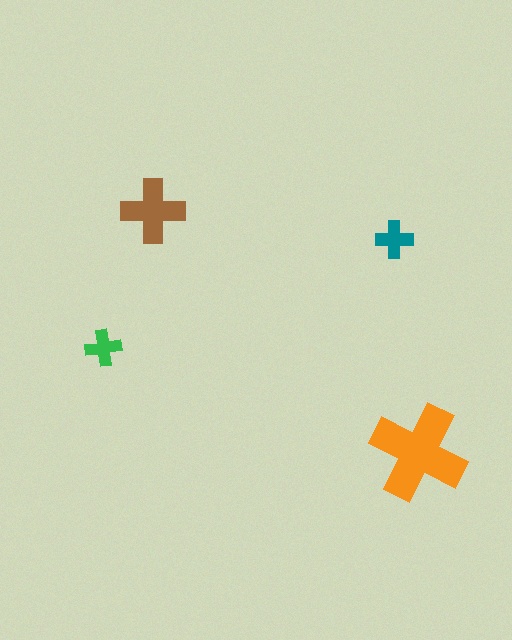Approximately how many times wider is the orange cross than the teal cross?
About 2.5 times wider.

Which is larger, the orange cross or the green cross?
The orange one.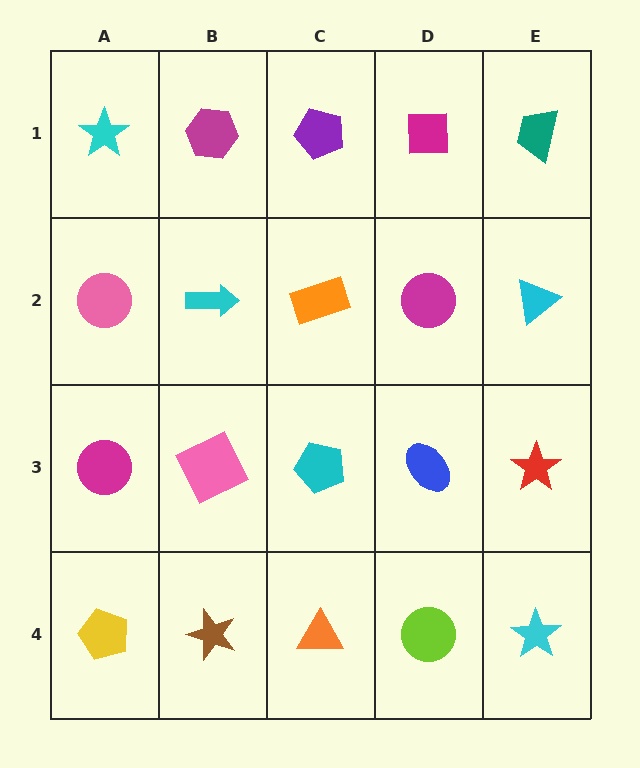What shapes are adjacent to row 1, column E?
A cyan triangle (row 2, column E), a magenta square (row 1, column D).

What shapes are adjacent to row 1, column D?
A magenta circle (row 2, column D), a purple pentagon (row 1, column C), a teal trapezoid (row 1, column E).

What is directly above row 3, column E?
A cyan triangle.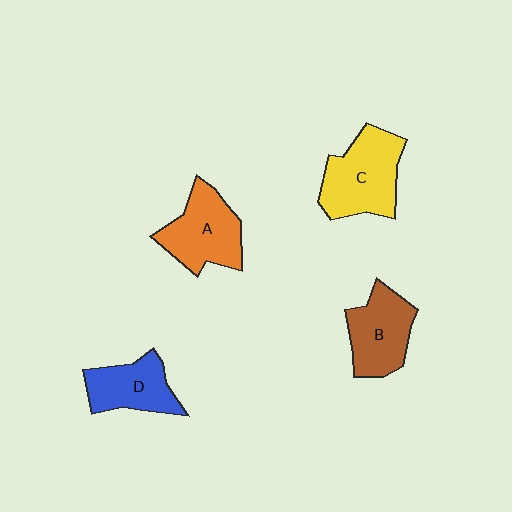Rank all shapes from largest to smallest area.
From largest to smallest: C (yellow), A (orange), B (brown), D (blue).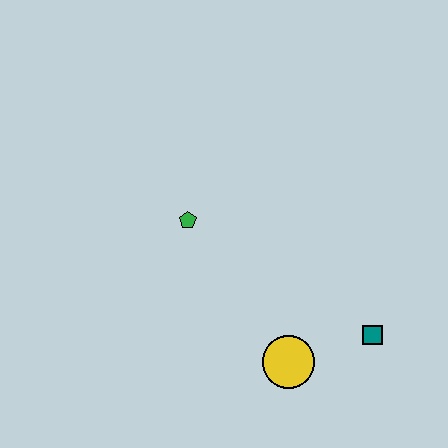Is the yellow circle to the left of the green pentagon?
No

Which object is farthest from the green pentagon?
The teal square is farthest from the green pentagon.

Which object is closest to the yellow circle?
The teal square is closest to the yellow circle.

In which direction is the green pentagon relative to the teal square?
The green pentagon is to the left of the teal square.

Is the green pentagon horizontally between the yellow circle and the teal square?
No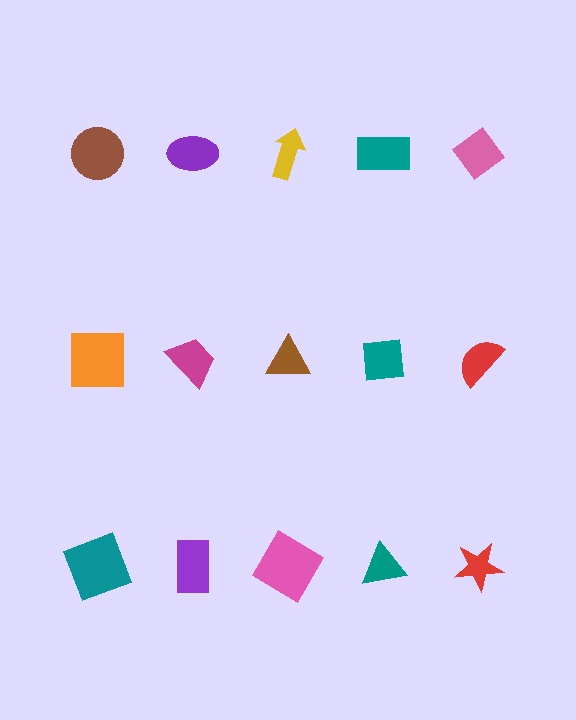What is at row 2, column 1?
An orange square.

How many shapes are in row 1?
5 shapes.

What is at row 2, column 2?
A magenta trapezoid.